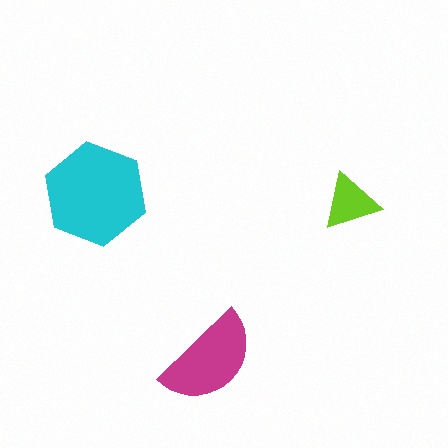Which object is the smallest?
The lime triangle.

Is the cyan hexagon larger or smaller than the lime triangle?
Larger.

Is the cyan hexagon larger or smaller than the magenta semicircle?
Larger.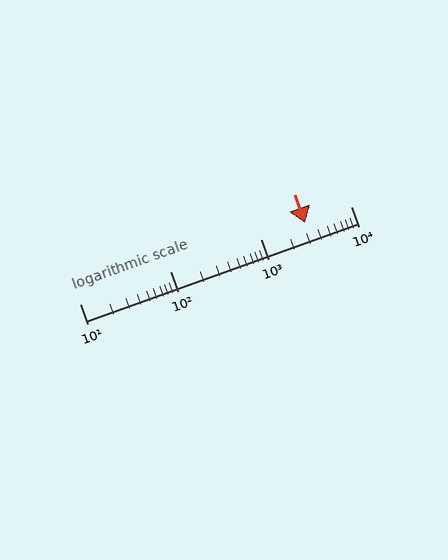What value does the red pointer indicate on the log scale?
The pointer indicates approximately 3100.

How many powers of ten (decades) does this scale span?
The scale spans 3 decades, from 10 to 10000.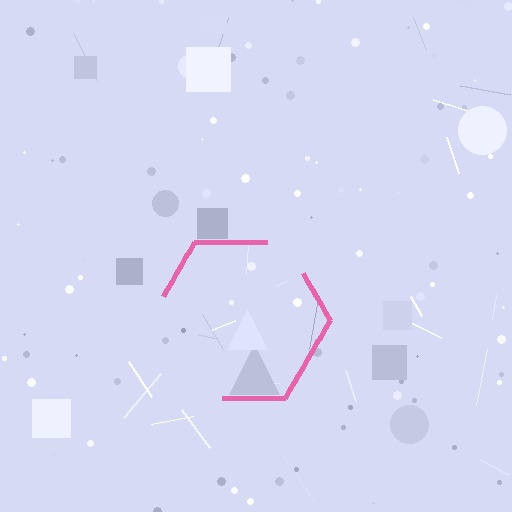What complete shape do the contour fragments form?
The contour fragments form a hexagon.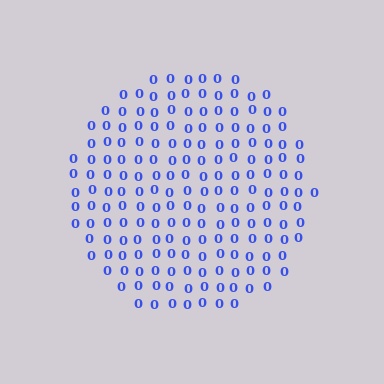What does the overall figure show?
The overall figure shows a circle.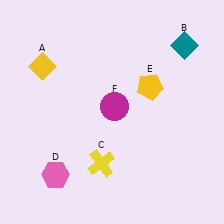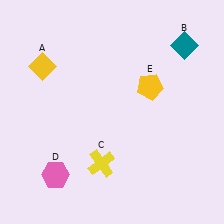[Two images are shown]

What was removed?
The magenta circle (F) was removed in Image 2.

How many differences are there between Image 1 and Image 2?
There is 1 difference between the two images.